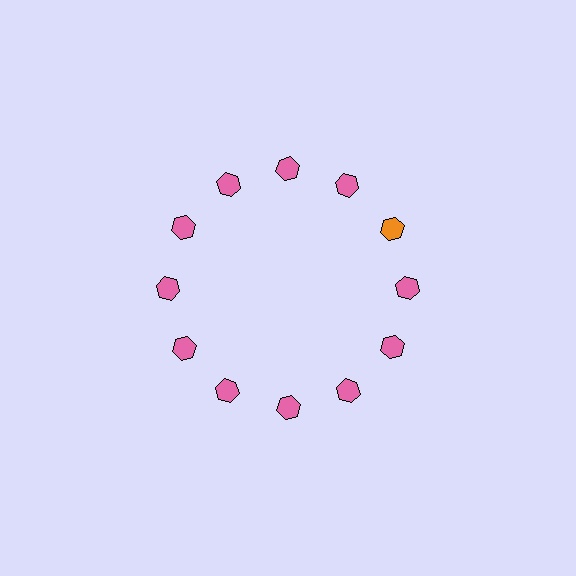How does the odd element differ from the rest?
It has a different color: orange instead of pink.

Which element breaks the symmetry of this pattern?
The orange hexagon at roughly the 2 o'clock position breaks the symmetry. All other shapes are pink hexagons.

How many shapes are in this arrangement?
There are 12 shapes arranged in a ring pattern.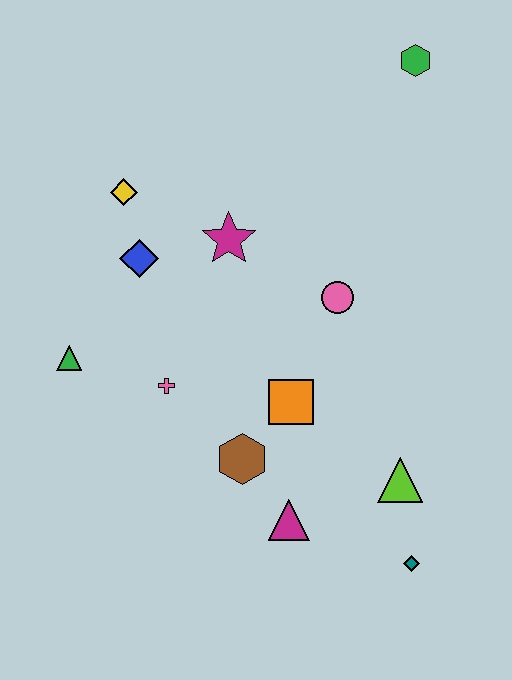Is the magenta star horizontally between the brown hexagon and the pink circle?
No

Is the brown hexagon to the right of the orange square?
No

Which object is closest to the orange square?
The brown hexagon is closest to the orange square.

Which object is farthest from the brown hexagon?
The green hexagon is farthest from the brown hexagon.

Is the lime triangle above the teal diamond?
Yes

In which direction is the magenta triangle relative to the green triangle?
The magenta triangle is to the right of the green triangle.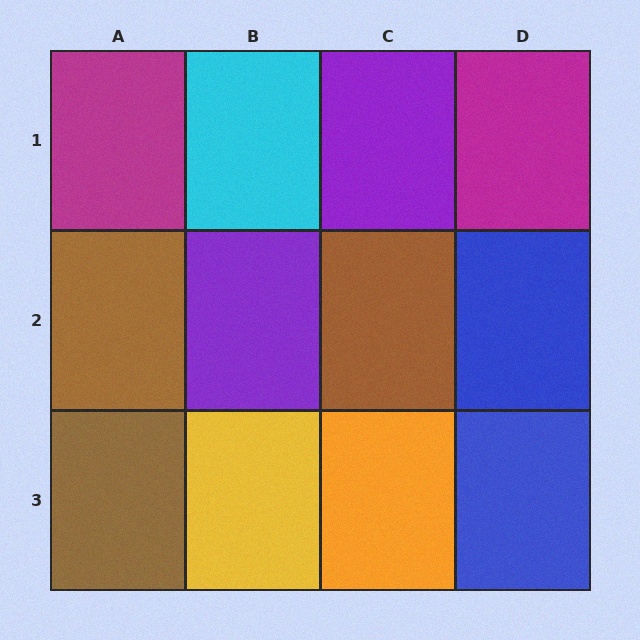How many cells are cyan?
1 cell is cyan.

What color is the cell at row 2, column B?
Purple.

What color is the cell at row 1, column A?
Magenta.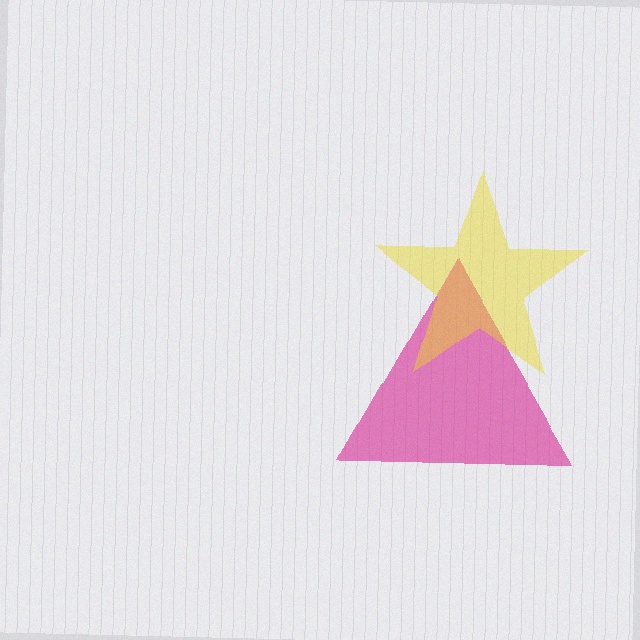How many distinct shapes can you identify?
There are 2 distinct shapes: a magenta triangle, a yellow star.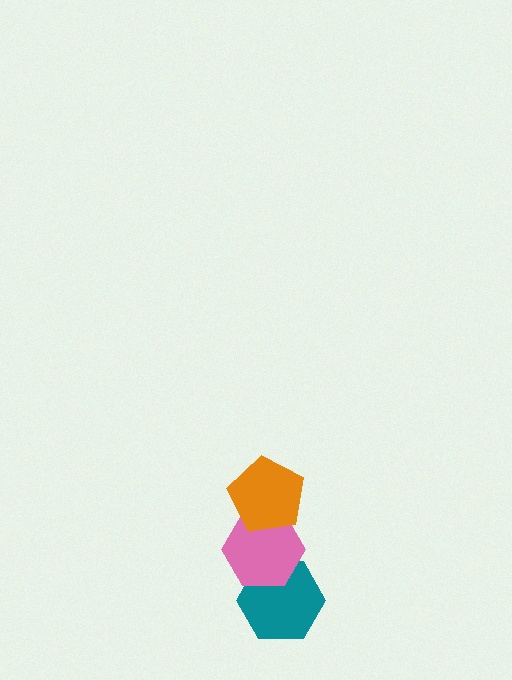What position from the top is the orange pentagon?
The orange pentagon is 1st from the top.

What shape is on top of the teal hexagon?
The pink hexagon is on top of the teal hexagon.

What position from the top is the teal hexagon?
The teal hexagon is 3rd from the top.